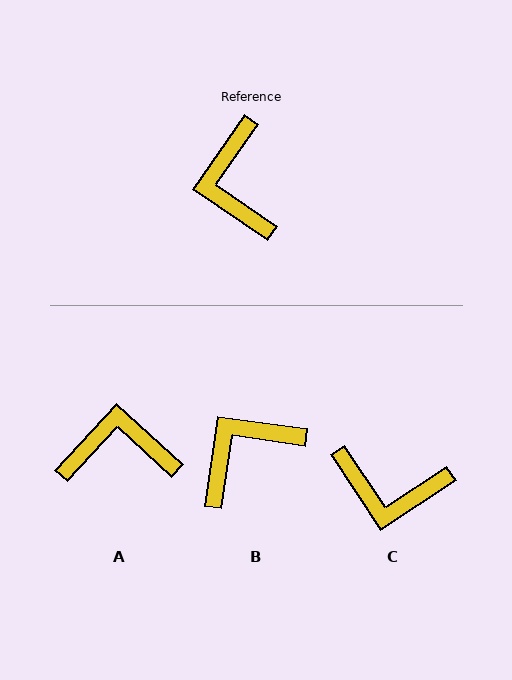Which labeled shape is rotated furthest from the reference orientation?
A, about 98 degrees away.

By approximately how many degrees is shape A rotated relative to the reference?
Approximately 98 degrees clockwise.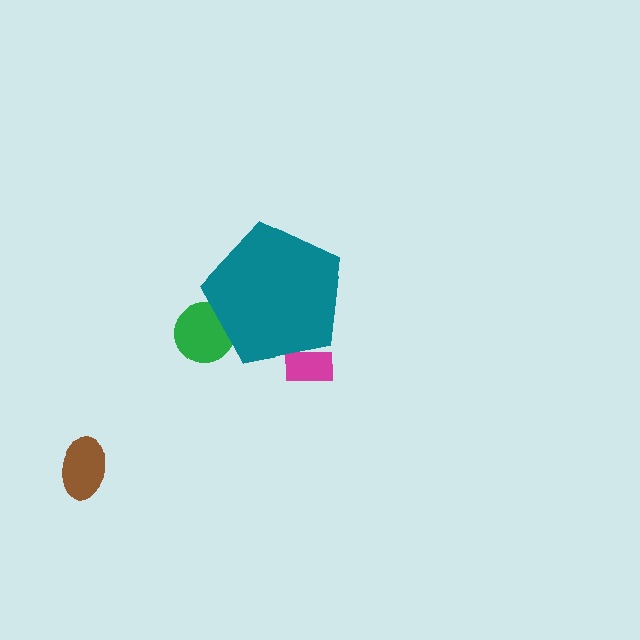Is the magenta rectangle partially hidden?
Yes, the magenta rectangle is partially hidden behind the teal pentagon.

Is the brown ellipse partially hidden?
No, the brown ellipse is fully visible.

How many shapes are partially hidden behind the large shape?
2 shapes are partially hidden.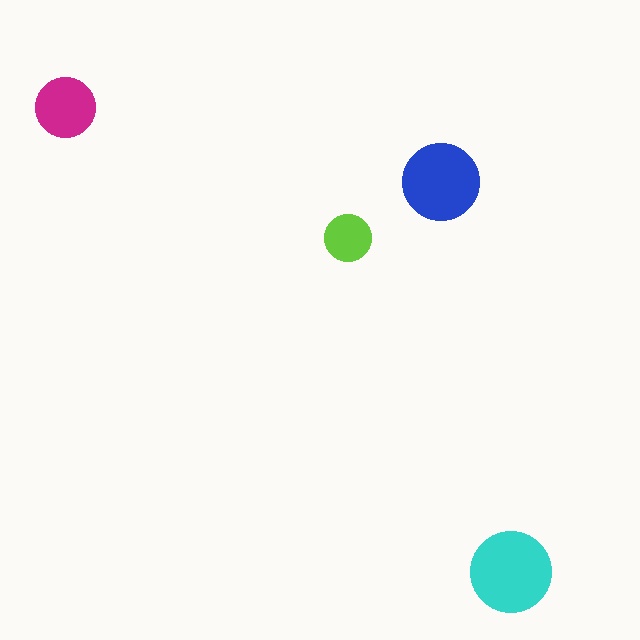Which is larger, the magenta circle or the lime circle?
The magenta one.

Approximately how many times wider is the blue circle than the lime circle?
About 1.5 times wider.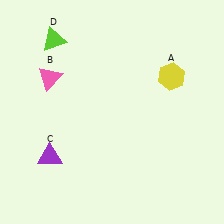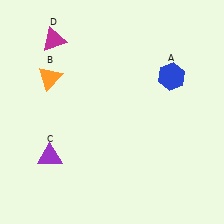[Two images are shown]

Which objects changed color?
A changed from yellow to blue. B changed from pink to orange. D changed from lime to magenta.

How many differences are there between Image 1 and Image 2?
There are 3 differences between the two images.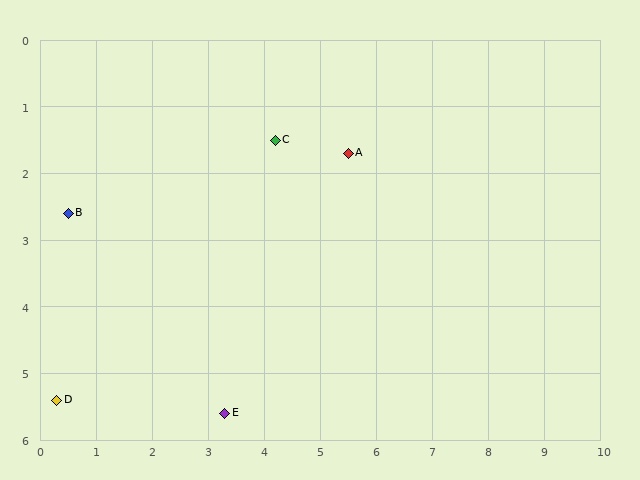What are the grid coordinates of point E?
Point E is at approximately (3.3, 5.6).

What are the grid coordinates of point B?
Point B is at approximately (0.5, 2.6).